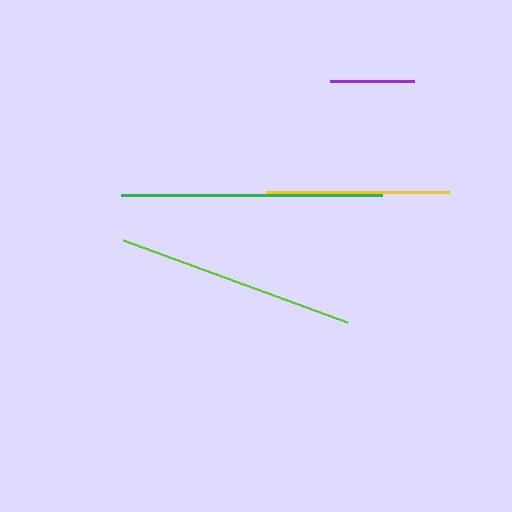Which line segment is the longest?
The green line is the longest at approximately 261 pixels.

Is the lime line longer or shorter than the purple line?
The lime line is longer than the purple line.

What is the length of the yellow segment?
The yellow segment is approximately 183 pixels long.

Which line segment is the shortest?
The purple line is the shortest at approximately 84 pixels.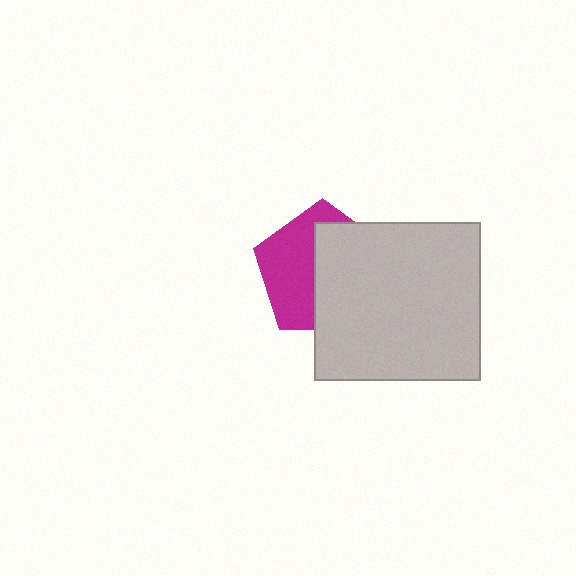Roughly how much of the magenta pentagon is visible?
About half of it is visible (roughly 45%).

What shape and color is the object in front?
The object in front is a light gray rectangle.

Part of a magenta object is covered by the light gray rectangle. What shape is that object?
It is a pentagon.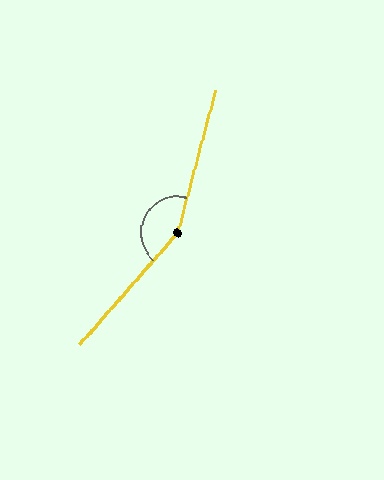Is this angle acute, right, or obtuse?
It is obtuse.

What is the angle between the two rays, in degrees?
Approximately 153 degrees.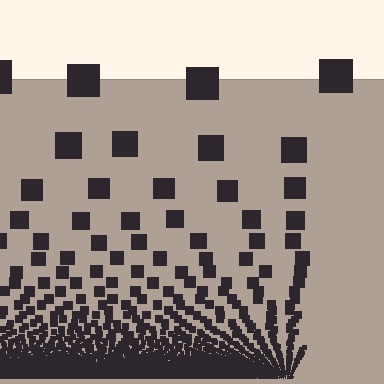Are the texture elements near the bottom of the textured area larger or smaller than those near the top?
Smaller. The gradient is inverted — elements near the bottom are smaller and denser.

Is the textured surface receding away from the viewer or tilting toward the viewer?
The surface appears to tilt toward the viewer. Texture elements get larger and sparser toward the top.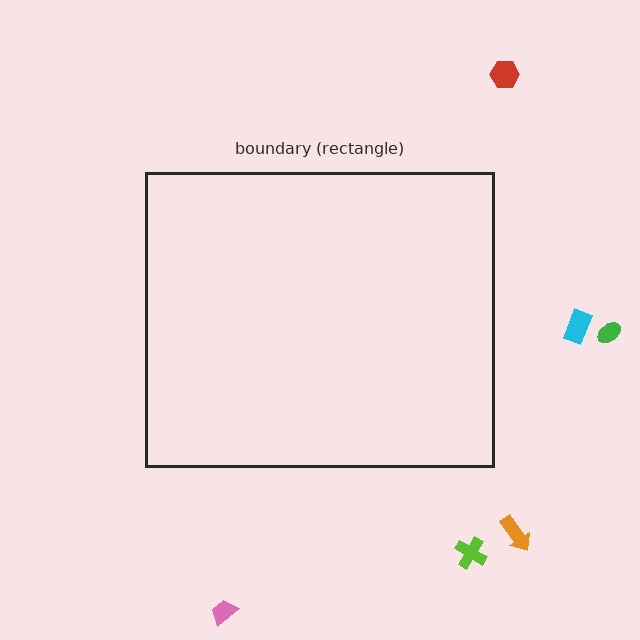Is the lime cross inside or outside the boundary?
Outside.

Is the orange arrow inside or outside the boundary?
Outside.